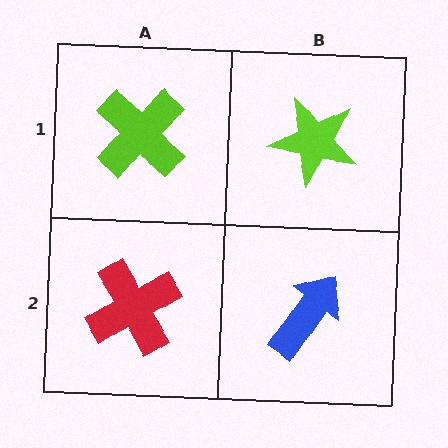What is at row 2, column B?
A blue arrow.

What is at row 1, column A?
A lime cross.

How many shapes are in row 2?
2 shapes.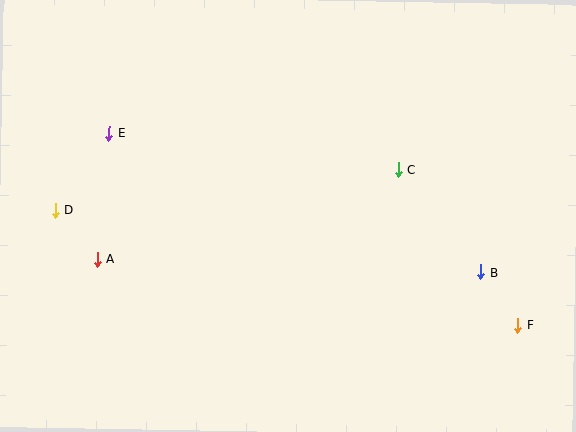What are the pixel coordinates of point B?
Point B is at (481, 272).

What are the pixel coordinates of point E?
Point E is at (109, 133).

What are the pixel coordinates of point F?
Point F is at (518, 325).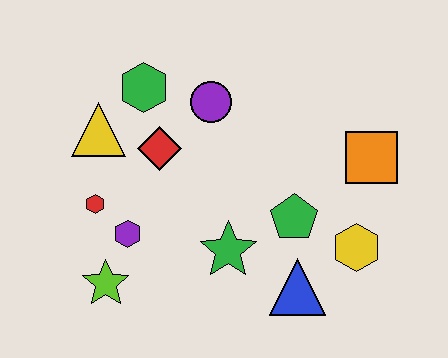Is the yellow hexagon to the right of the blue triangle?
Yes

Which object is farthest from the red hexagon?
The orange square is farthest from the red hexagon.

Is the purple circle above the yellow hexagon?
Yes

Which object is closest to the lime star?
The purple hexagon is closest to the lime star.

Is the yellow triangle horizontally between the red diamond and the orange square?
No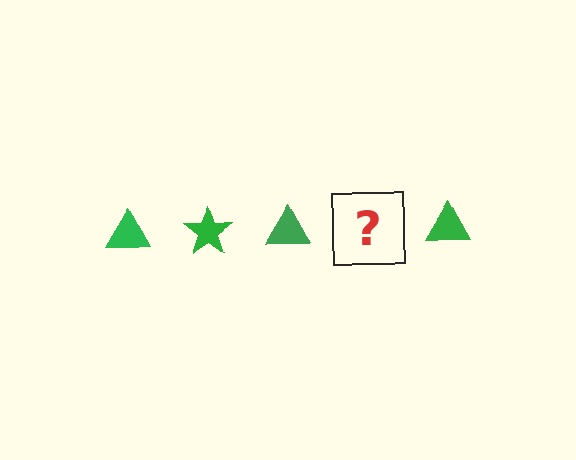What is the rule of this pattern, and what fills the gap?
The rule is that the pattern cycles through triangle, star shapes in green. The gap should be filled with a green star.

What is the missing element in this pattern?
The missing element is a green star.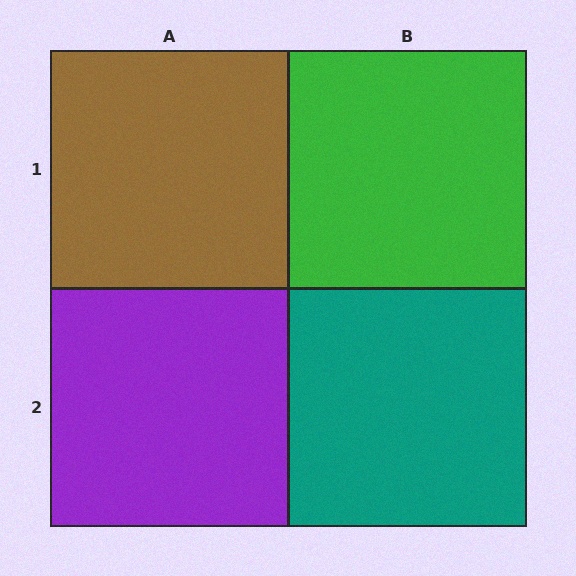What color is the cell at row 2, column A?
Purple.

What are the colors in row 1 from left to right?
Brown, green.